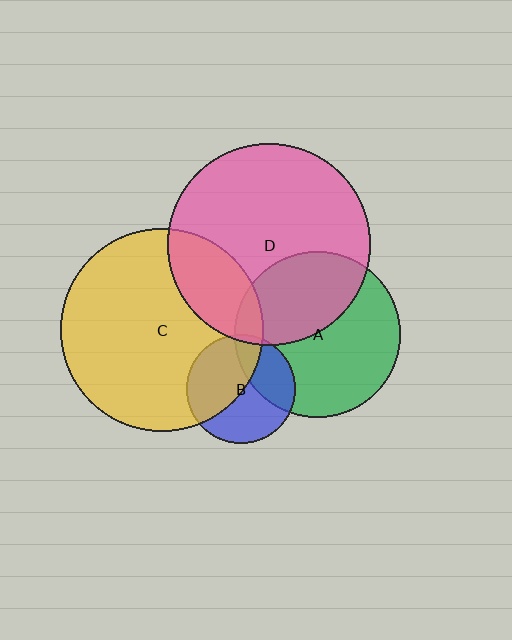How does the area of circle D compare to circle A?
Approximately 1.5 times.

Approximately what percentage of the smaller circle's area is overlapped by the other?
Approximately 5%.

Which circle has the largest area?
Circle C (yellow).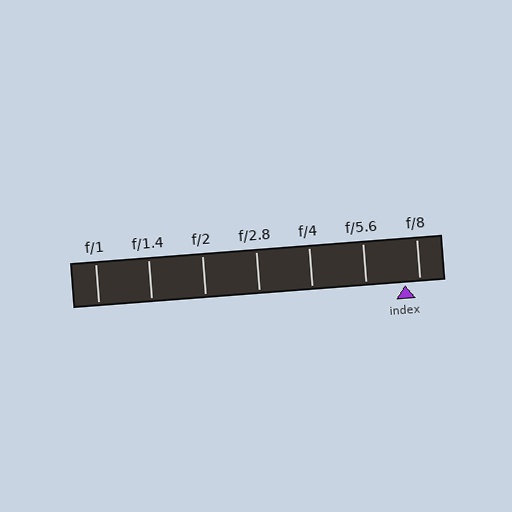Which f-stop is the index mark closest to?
The index mark is closest to f/8.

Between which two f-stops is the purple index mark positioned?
The index mark is between f/5.6 and f/8.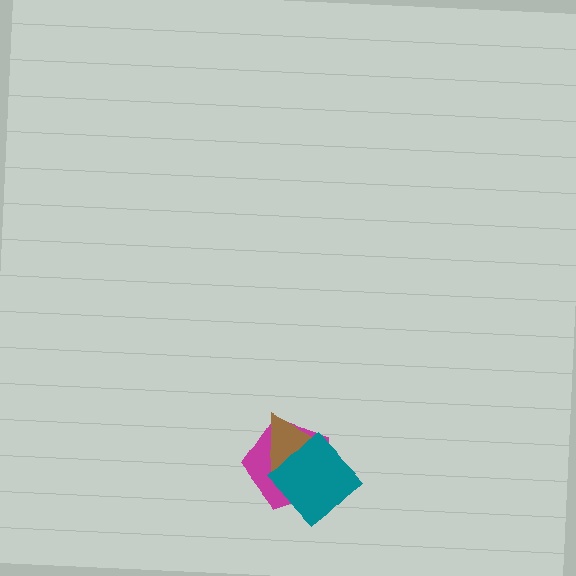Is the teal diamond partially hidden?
No, no other shape covers it.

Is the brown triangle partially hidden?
Yes, it is partially covered by another shape.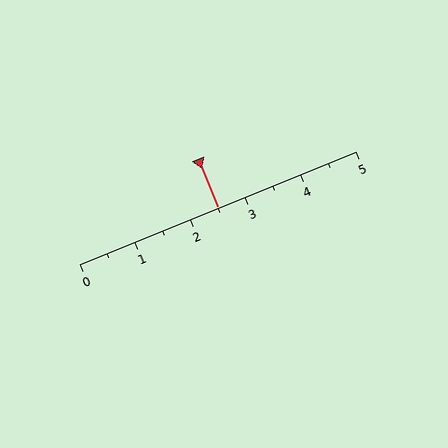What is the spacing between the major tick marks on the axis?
The major ticks are spaced 1 apart.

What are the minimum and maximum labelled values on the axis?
The axis runs from 0 to 5.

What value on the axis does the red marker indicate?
The marker indicates approximately 2.5.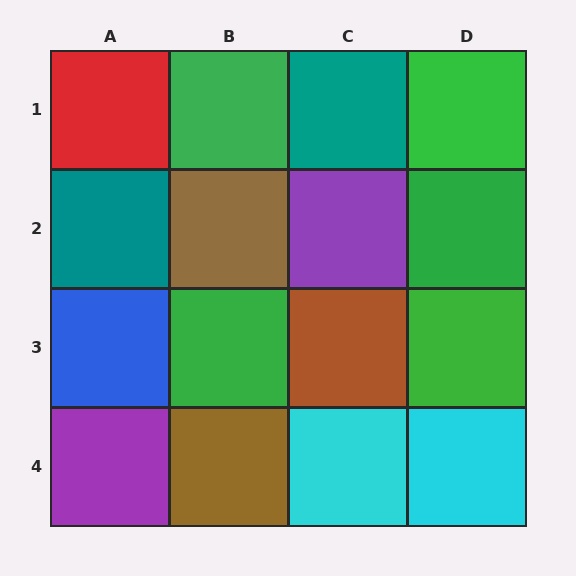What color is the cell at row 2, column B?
Brown.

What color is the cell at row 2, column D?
Green.